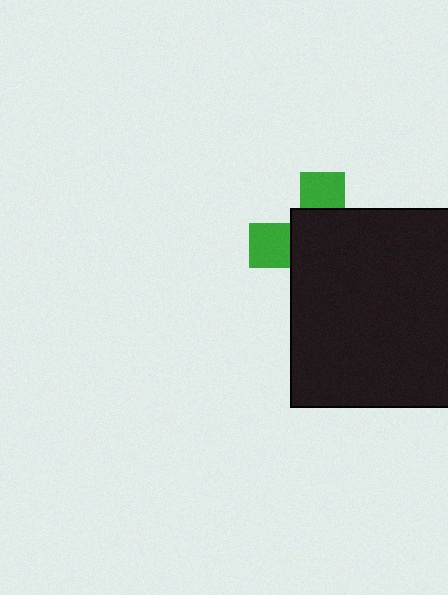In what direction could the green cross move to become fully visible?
The green cross could move toward the upper-left. That would shift it out from behind the black square entirely.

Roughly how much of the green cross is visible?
A small part of it is visible (roughly 30%).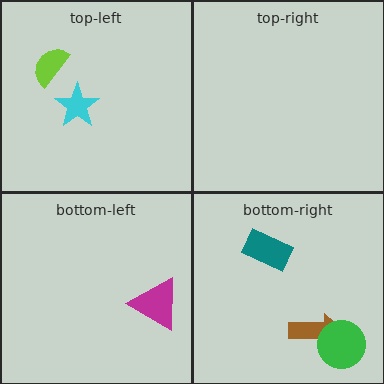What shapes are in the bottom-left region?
The magenta triangle.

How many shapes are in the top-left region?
2.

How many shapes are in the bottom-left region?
1.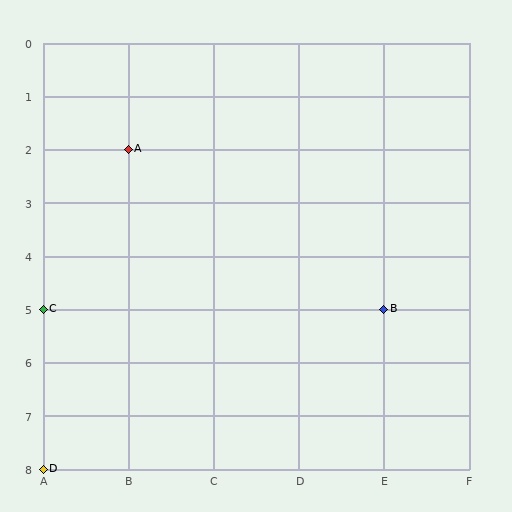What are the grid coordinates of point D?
Point D is at grid coordinates (A, 8).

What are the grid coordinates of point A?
Point A is at grid coordinates (B, 2).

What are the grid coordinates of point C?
Point C is at grid coordinates (A, 5).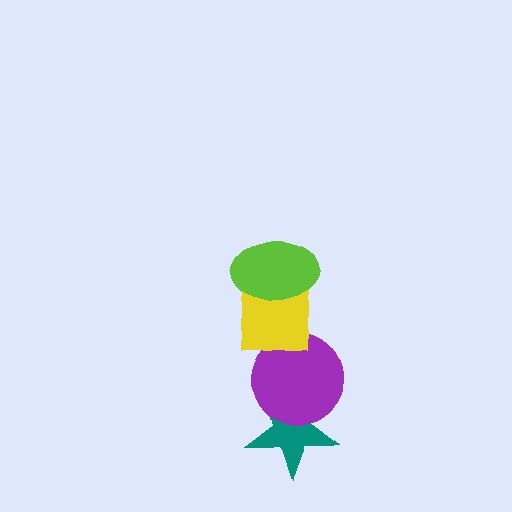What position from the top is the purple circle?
The purple circle is 3rd from the top.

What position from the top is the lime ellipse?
The lime ellipse is 1st from the top.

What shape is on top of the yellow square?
The lime ellipse is on top of the yellow square.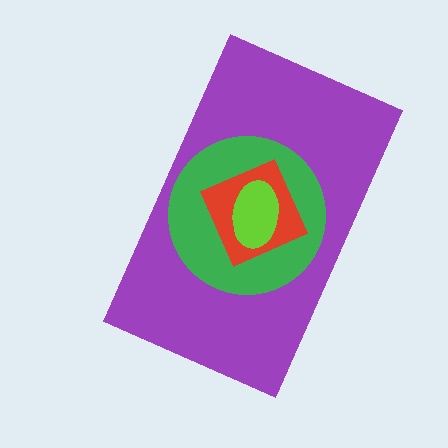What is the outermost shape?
The purple rectangle.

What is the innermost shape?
The lime ellipse.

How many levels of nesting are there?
4.